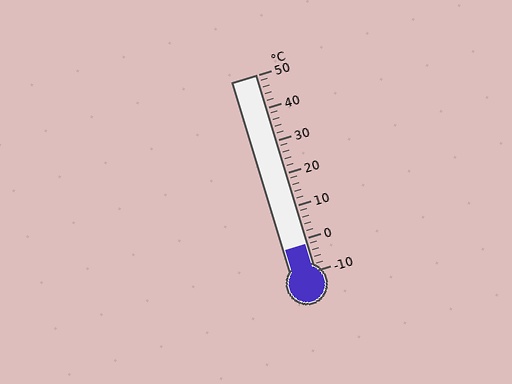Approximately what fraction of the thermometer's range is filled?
The thermometer is filled to approximately 15% of its range.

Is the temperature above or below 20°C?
The temperature is below 20°C.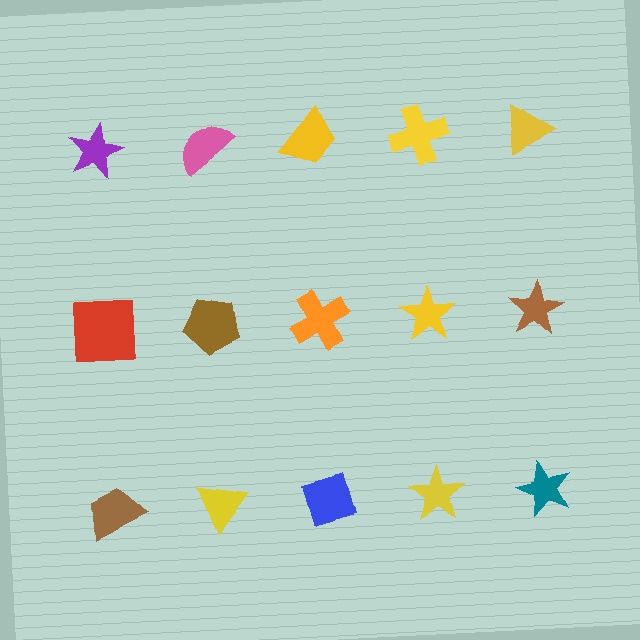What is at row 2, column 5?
A brown star.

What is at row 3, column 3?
A blue diamond.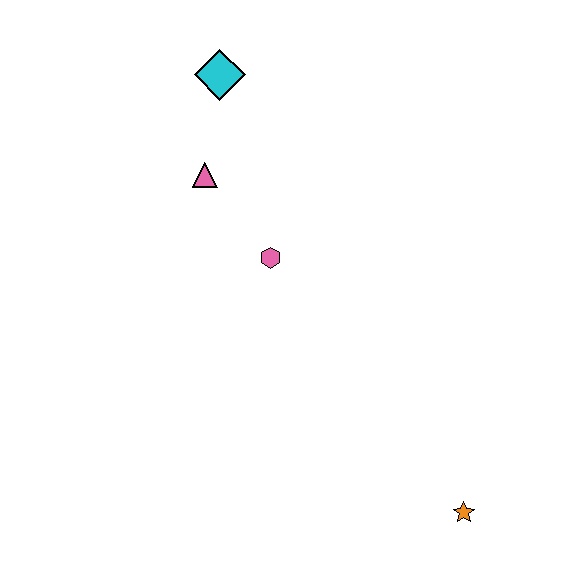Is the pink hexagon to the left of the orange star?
Yes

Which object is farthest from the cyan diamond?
The orange star is farthest from the cyan diamond.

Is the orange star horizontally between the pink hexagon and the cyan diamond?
No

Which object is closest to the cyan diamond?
The pink triangle is closest to the cyan diamond.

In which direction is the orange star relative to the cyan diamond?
The orange star is below the cyan diamond.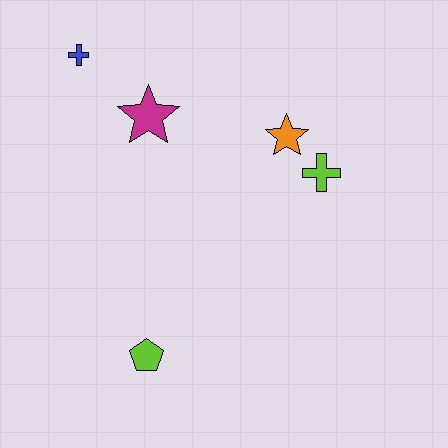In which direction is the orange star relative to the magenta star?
The orange star is to the right of the magenta star.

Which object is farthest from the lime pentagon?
The blue cross is farthest from the lime pentagon.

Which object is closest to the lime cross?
The orange star is closest to the lime cross.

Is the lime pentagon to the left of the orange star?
Yes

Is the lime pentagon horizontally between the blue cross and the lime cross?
Yes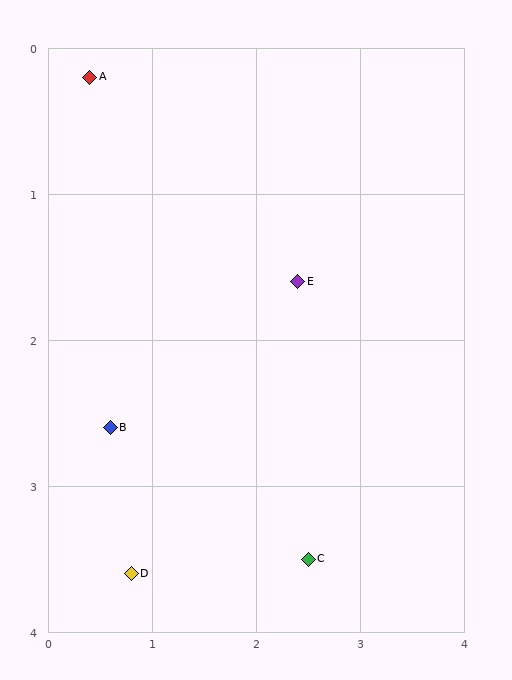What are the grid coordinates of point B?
Point B is at approximately (0.6, 2.6).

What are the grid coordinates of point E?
Point E is at approximately (2.4, 1.6).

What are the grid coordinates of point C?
Point C is at approximately (2.5, 3.5).